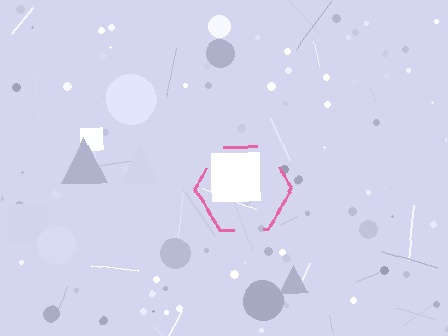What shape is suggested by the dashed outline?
The dashed outline suggests a hexagon.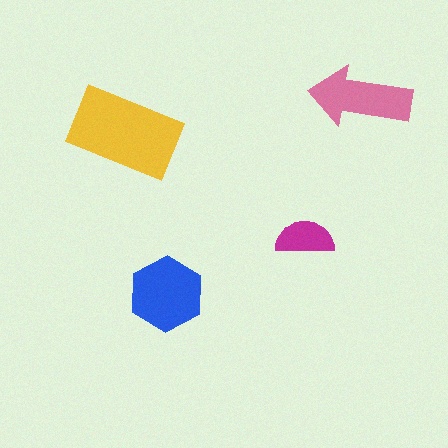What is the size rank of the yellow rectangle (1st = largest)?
1st.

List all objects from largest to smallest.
The yellow rectangle, the blue hexagon, the pink arrow, the magenta semicircle.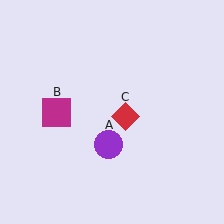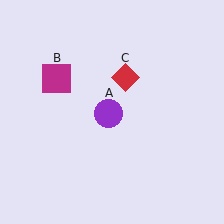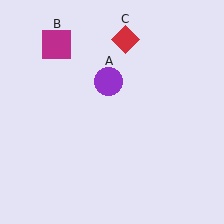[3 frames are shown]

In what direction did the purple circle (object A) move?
The purple circle (object A) moved up.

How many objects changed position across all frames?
3 objects changed position: purple circle (object A), magenta square (object B), red diamond (object C).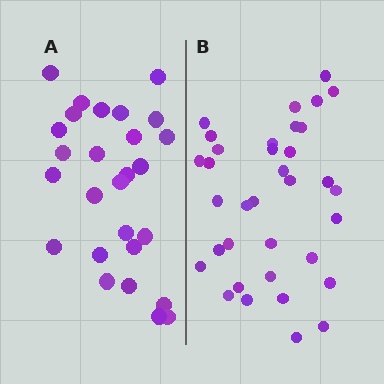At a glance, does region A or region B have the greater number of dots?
Region B (the right region) has more dots.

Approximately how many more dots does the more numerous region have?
Region B has roughly 8 or so more dots than region A.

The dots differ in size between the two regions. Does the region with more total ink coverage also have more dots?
No. Region A has more total ink coverage because its dots are larger, but region B actually contains more individual dots. Total area can be misleading — the number of items is what matters here.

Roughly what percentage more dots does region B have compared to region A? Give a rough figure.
About 30% more.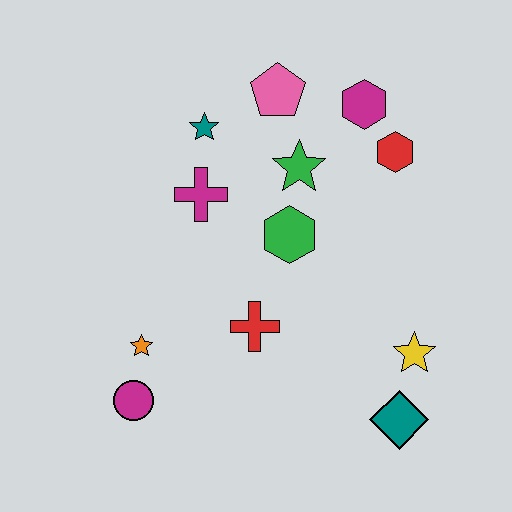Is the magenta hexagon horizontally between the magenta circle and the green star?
No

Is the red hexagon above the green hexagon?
Yes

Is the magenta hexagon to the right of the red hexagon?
No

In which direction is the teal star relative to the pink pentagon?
The teal star is to the left of the pink pentagon.